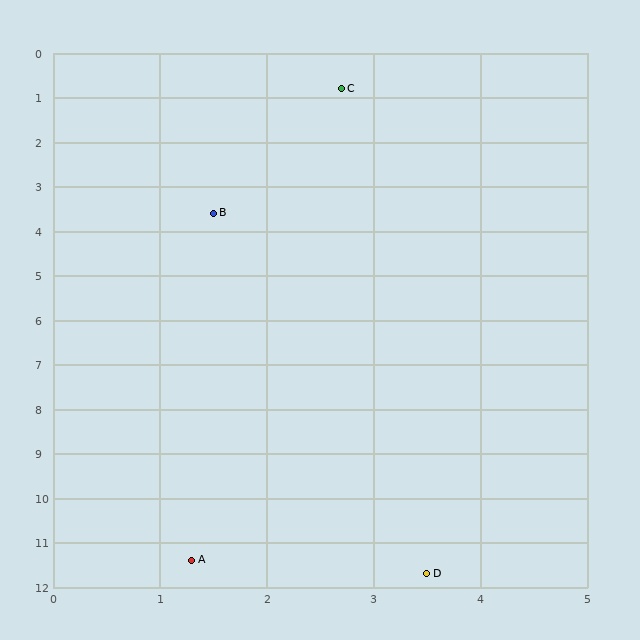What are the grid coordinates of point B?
Point B is at approximately (1.5, 3.6).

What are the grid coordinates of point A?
Point A is at approximately (1.3, 11.4).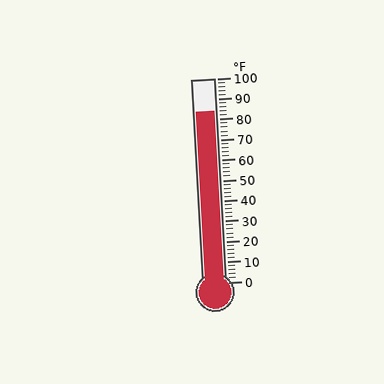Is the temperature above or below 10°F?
The temperature is above 10°F.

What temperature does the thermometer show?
The thermometer shows approximately 84°F.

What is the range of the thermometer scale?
The thermometer scale ranges from 0°F to 100°F.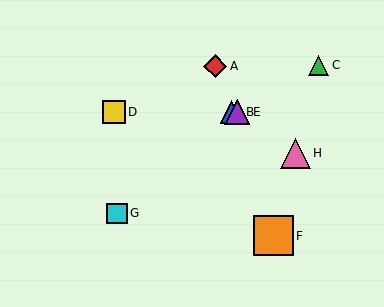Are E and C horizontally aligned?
No, E is at y≈112 and C is at y≈65.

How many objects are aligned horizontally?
3 objects (B, D, E) are aligned horizontally.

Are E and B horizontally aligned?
Yes, both are at y≈112.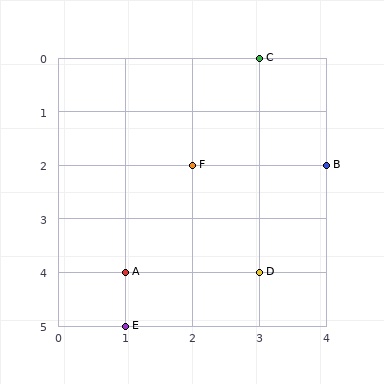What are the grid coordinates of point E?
Point E is at grid coordinates (1, 5).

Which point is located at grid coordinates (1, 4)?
Point A is at (1, 4).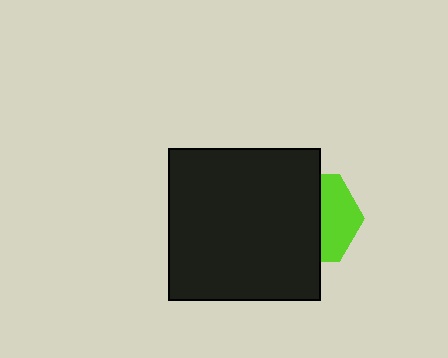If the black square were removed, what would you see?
You would see the complete lime hexagon.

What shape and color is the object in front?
The object in front is a black square.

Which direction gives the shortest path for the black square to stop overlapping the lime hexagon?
Moving left gives the shortest separation.